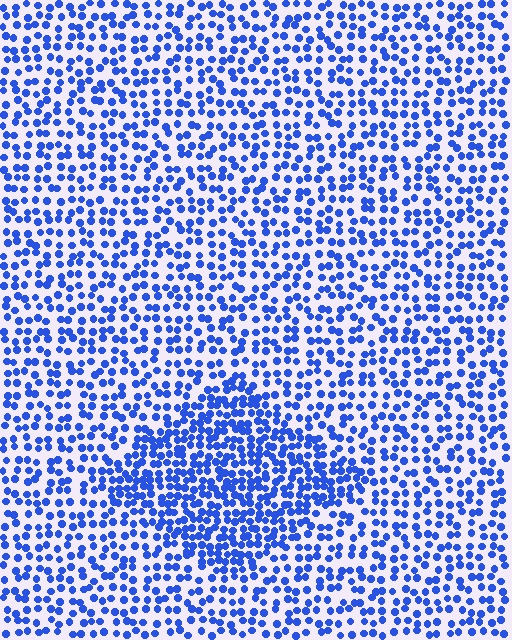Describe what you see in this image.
The image contains small blue elements arranged at two different densities. A diamond-shaped region is visible where the elements are more densely packed than the surrounding area.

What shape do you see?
I see a diamond.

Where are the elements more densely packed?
The elements are more densely packed inside the diamond boundary.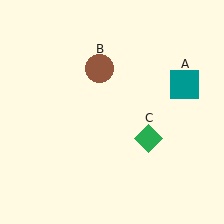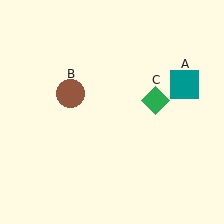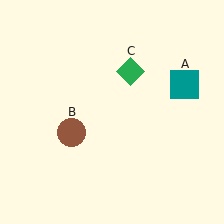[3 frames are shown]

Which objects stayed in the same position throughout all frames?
Teal square (object A) remained stationary.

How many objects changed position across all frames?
2 objects changed position: brown circle (object B), green diamond (object C).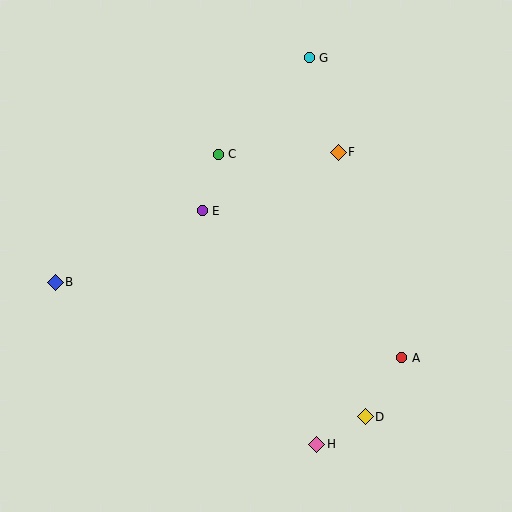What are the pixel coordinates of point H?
Point H is at (317, 444).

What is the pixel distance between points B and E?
The distance between B and E is 163 pixels.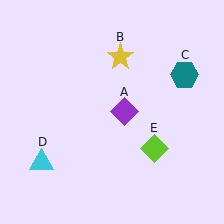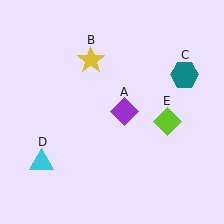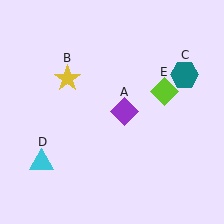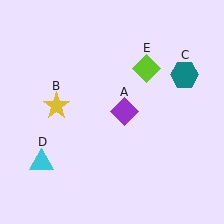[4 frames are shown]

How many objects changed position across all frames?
2 objects changed position: yellow star (object B), lime diamond (object E).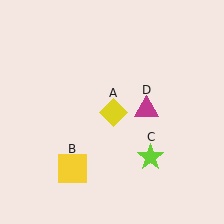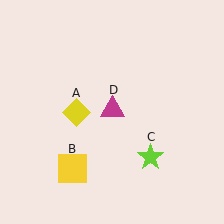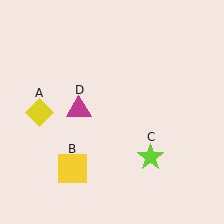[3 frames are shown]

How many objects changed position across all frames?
2 objects changed position: yellow diamond (object A), magenta triangle (object D).